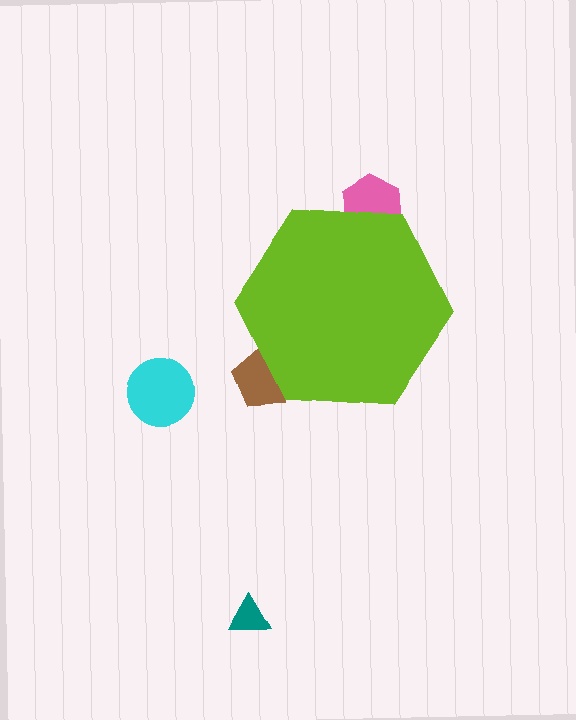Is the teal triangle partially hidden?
No, the teal triangle is fully visible.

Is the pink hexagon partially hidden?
Yes, the pink hexagon is partially hidden behind the lime hexagon.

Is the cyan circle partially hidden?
No, the cyan circle is fully visible.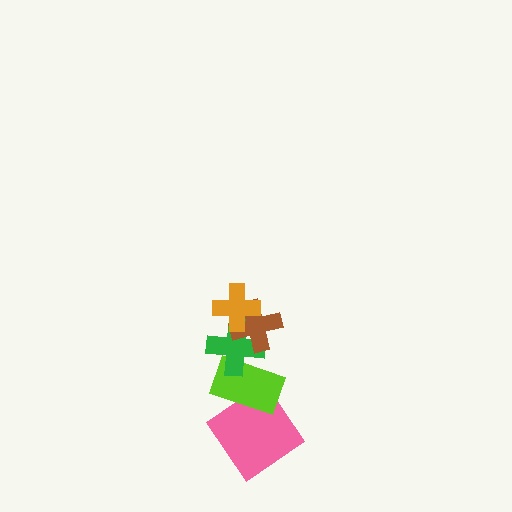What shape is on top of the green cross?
The brown cross is on top of the green cross.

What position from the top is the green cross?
The green cross is 3rd from the top.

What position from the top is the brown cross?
The brown cross is 2nd from the top.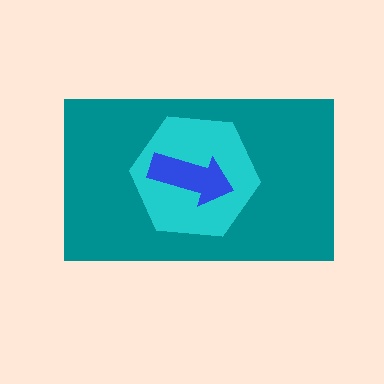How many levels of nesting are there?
3.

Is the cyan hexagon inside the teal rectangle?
Yes.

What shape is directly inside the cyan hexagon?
The blue arrow.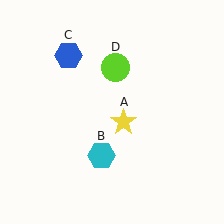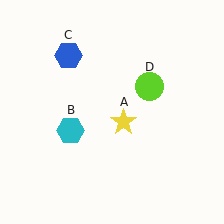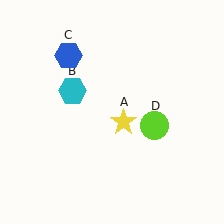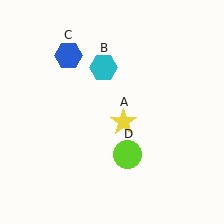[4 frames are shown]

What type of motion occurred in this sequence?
The cyan hexagon (object B), lime circle (object D) rotated clockwise around the center of the scene.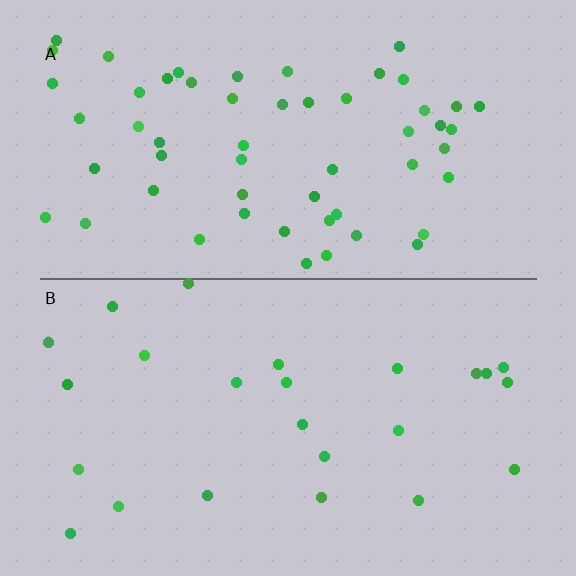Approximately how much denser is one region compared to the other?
Approximately 2.3× — region A over region B.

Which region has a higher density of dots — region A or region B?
A (the top).